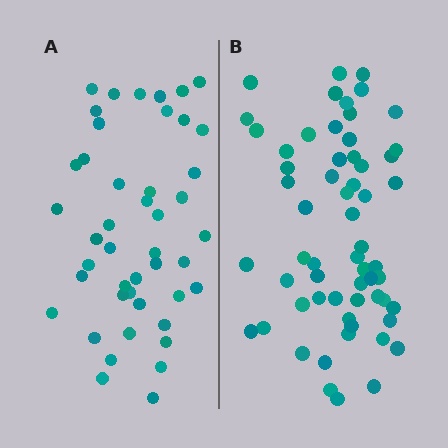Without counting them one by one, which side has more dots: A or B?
Region B (the right region) has more dots.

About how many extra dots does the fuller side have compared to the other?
Region B has approximately 15 more dots than region A.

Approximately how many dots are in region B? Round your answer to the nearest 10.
About 60 dots.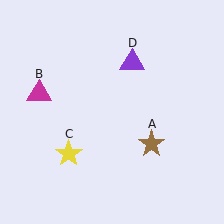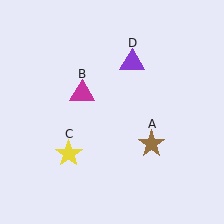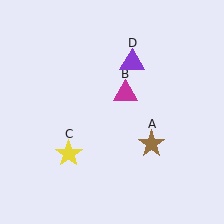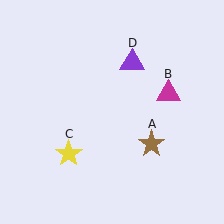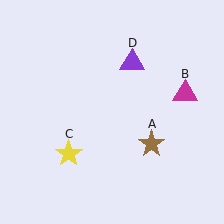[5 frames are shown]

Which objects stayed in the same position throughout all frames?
Brown star (object A) and yellow star (object C) and purple triangle (object D) remained stationary.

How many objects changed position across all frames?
1 object changed position: magenta triangle (object B).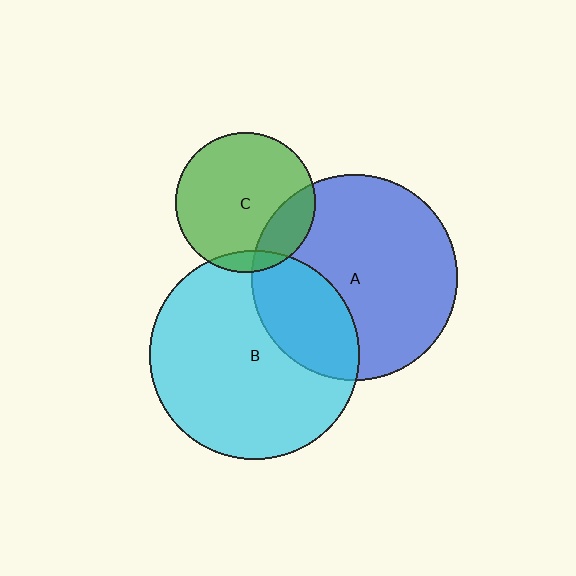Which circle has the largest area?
Circle B (cyan).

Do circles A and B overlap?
Yes.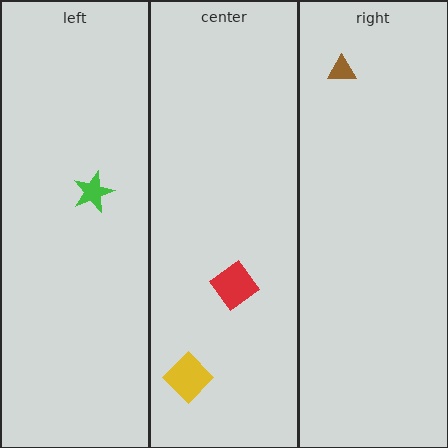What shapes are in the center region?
The red diamond, the yellow diamond.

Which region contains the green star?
The left region.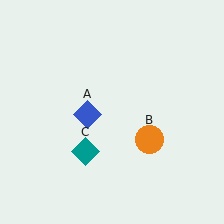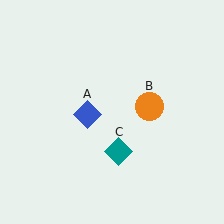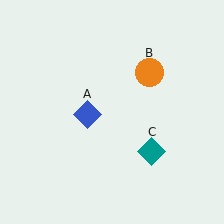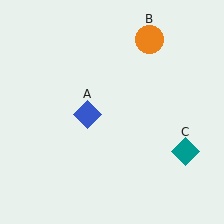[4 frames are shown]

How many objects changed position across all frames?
2 objects changed position: orange circle (object B), teal diamond (object C).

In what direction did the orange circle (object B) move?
The orange circle (object B) moved up.